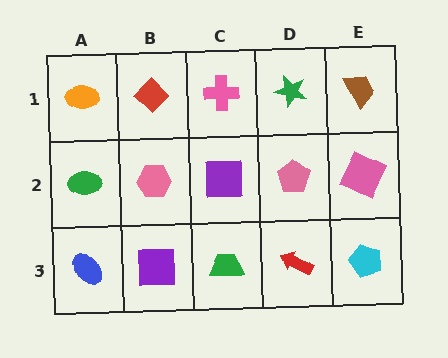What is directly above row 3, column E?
A pink square.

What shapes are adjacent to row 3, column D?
A pink pentagon (row 2, column D), a green trapezoid (row 3, column C), a cyan pentagon (row 3, column E).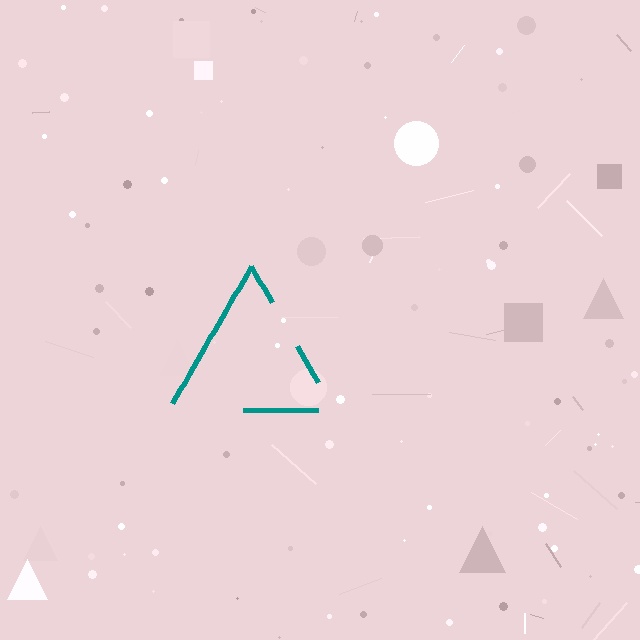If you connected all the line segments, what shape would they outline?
They would outline a triangle.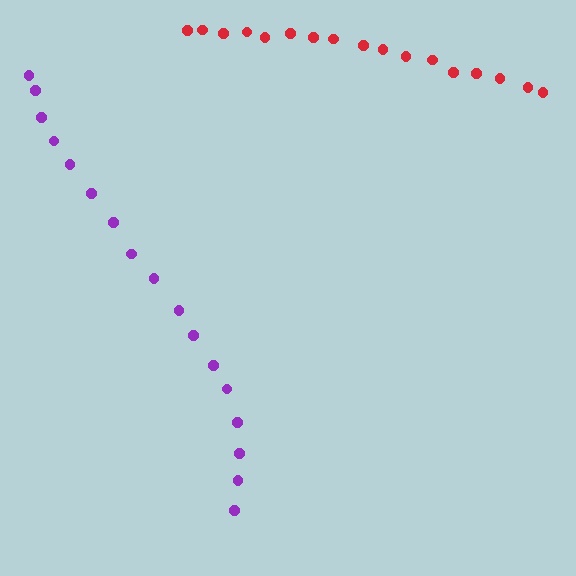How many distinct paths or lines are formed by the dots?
There are 2 distinct paths.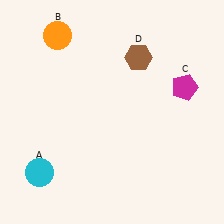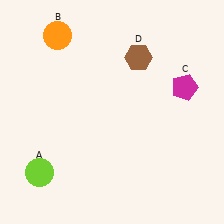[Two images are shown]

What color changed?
The circle (A) changed from cyan in Image 1 to lime in Image 2.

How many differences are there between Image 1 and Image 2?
There is 1 difference between the two images.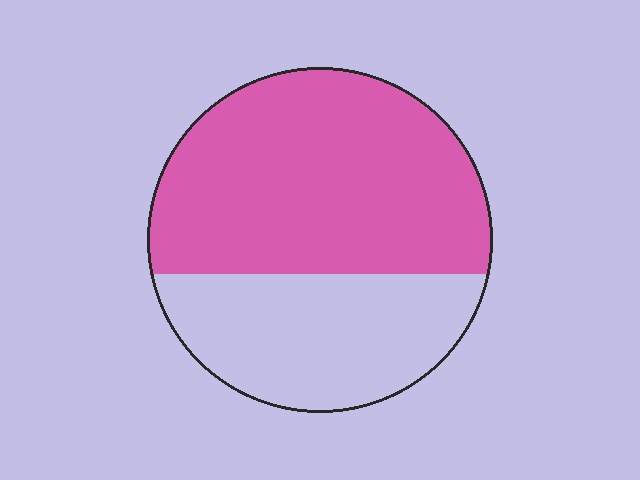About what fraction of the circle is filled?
About five eighths (5/8).